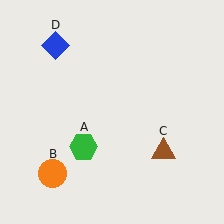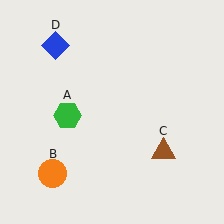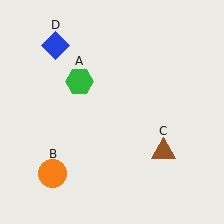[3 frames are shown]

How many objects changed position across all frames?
1 object changed position: green hexagon (object A).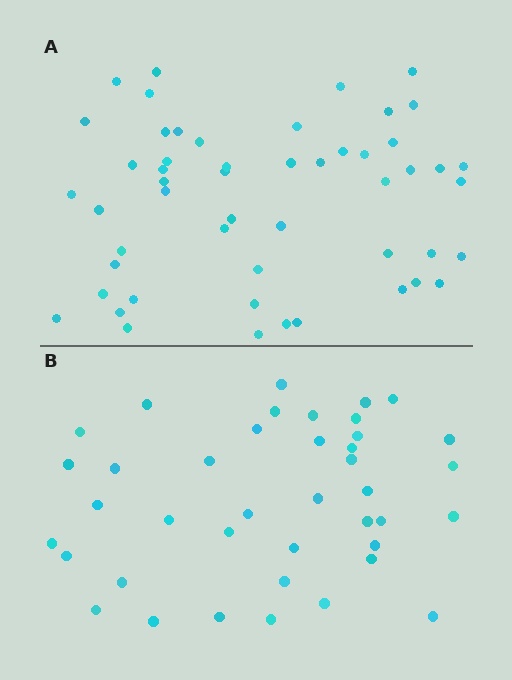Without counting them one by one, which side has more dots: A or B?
Region A (the top region) has more dots.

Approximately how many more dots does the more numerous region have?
Region A has roughly 12 or so more dots than region B.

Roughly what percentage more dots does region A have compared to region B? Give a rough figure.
About 30% more.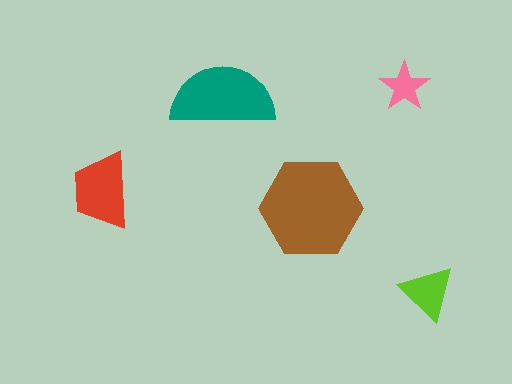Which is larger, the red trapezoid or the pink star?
The red trapezoid.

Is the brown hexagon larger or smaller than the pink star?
Larger.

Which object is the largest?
The brown hexagon.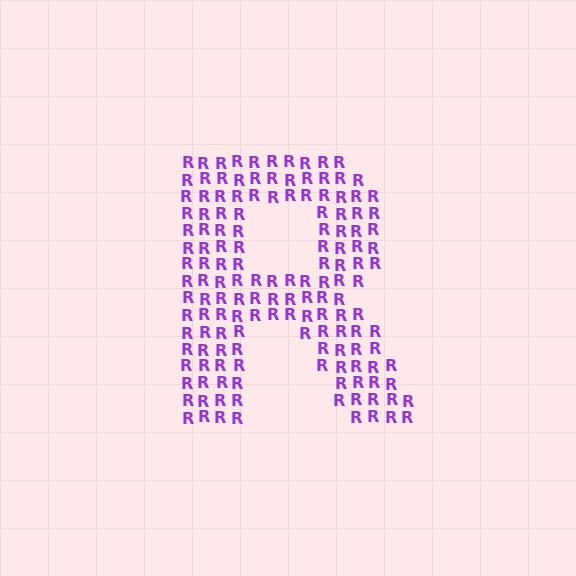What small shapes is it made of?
It is made of small letter R's.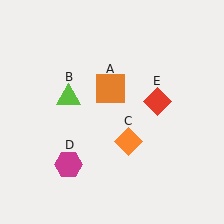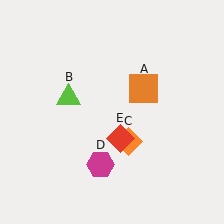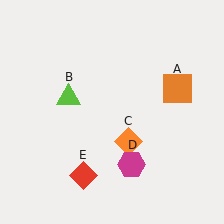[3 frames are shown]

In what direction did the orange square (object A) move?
The orange square (object A) moved right.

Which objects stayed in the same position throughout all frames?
Lime triangle (object B) and orange diamond (object C) remained stationary.